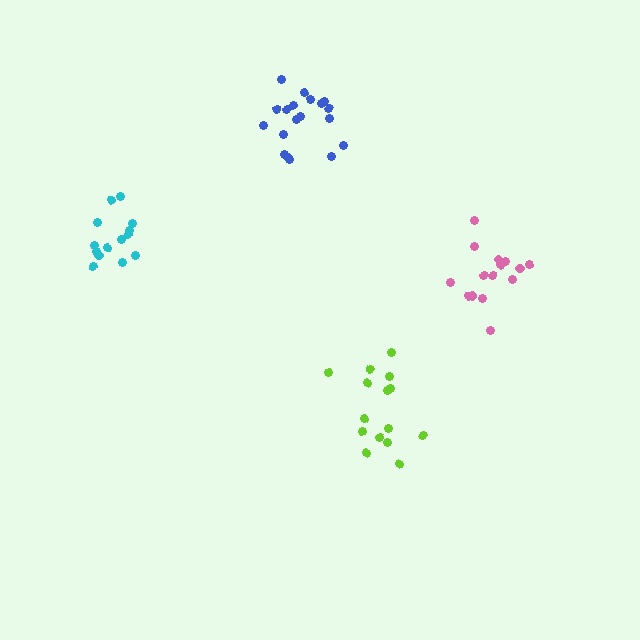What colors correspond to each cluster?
The clusters are colored: lime, blue, cyan, pink.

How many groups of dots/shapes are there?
There are 4 groups.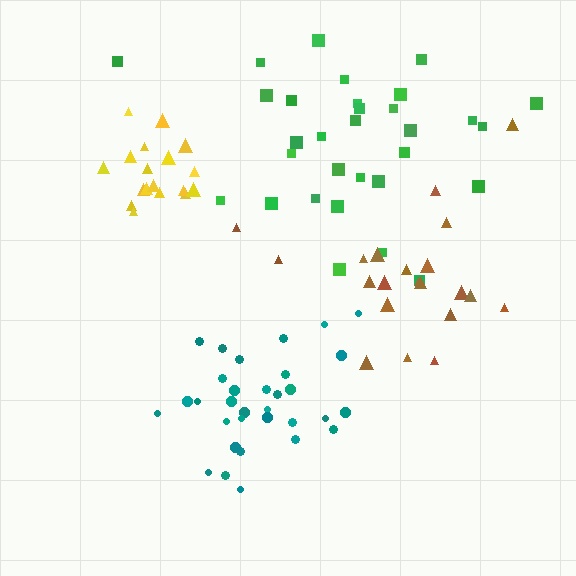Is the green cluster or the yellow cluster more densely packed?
Yellow.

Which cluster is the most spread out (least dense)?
Brown.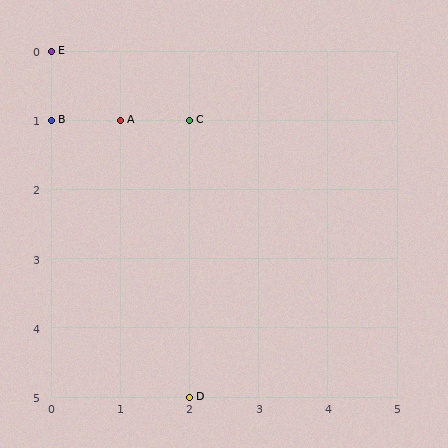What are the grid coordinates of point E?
Point E is at grid coordinates (0, 0).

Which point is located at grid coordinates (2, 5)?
Point D is at (2, 5).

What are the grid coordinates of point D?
Point D is at grid coordinates (2, 5).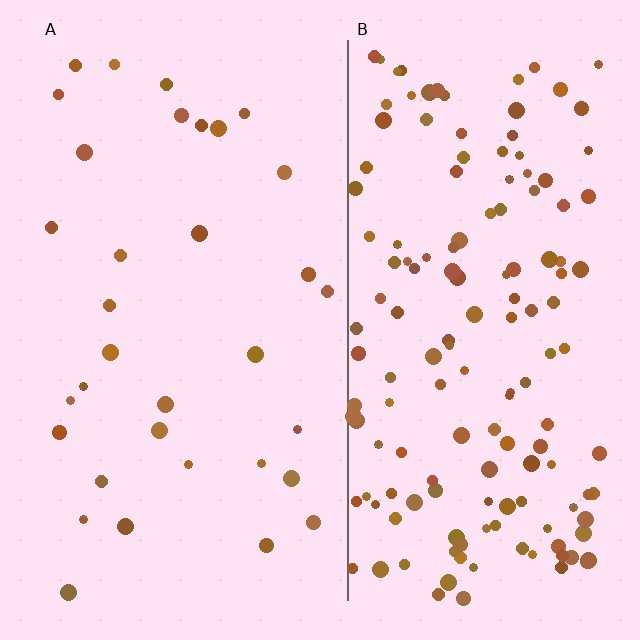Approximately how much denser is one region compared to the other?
Approximately 4.6× — region B over region A.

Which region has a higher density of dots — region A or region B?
B (the right).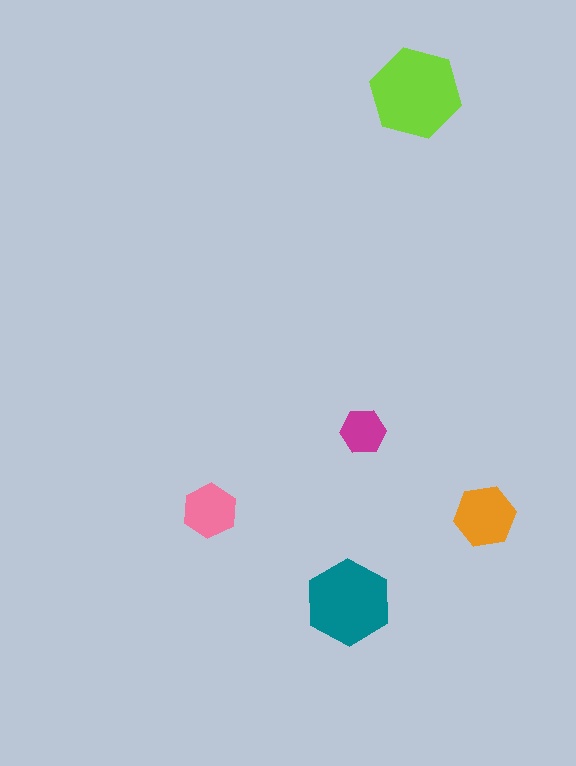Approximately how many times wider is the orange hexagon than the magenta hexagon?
About 1.5 times wider.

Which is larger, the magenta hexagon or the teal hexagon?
The teal one.